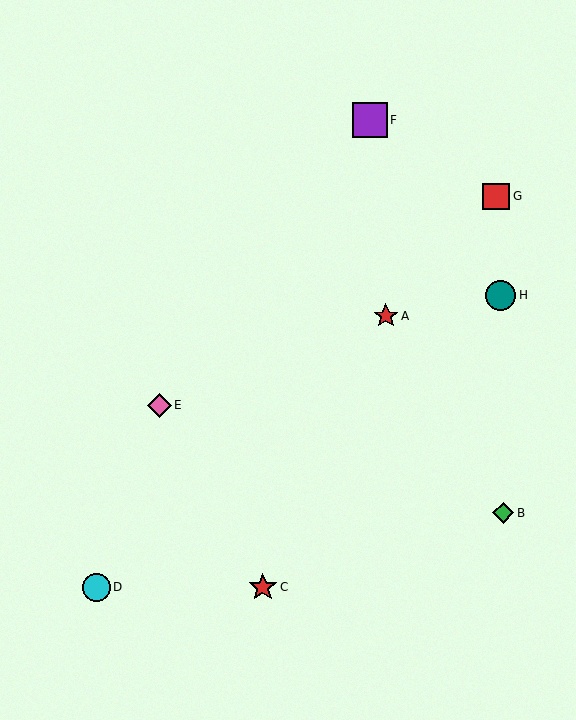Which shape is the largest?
The purple square (labeled F) is the largest.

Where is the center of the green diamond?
The center of the green diamond is at (503, 513).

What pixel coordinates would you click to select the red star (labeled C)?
Click at (263, 587) to select the red star C.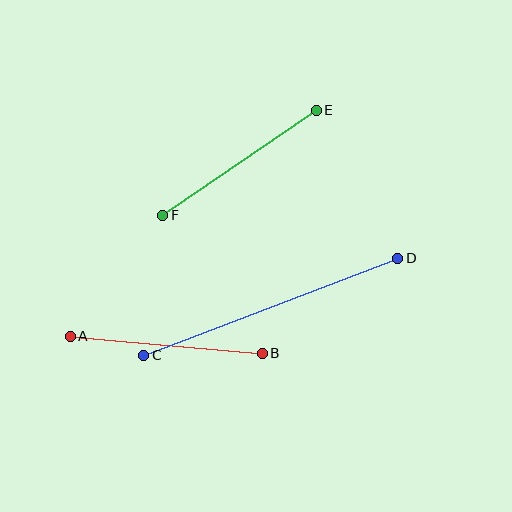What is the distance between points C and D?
The distance is approximately 272 pixels.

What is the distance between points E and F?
The distance is approximately 186 pixels.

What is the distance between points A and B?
The distance is approximately 193 pixels.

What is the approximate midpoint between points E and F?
The midpoint is at approximately (239, 163) pixels.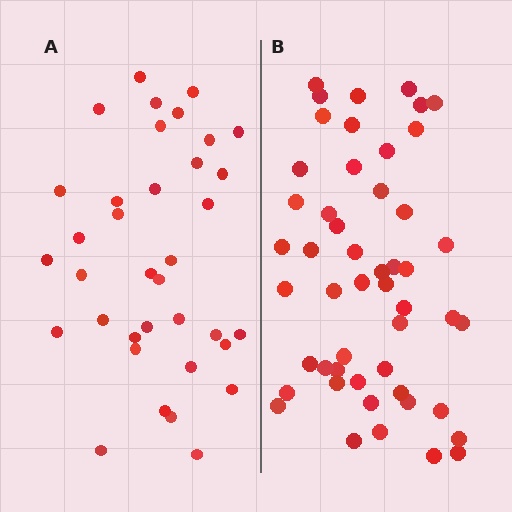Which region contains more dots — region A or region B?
Region B (the right region) has more dots.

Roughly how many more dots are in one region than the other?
Region B has approximately 15 more dots than region A.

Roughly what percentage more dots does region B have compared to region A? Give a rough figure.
About 40% more.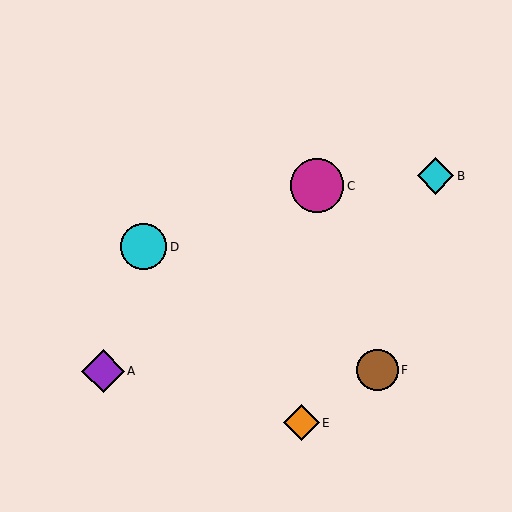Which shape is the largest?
The magenta circle (labeled C) is the largest.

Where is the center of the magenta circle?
The center of the magenta circle is at (317, 186).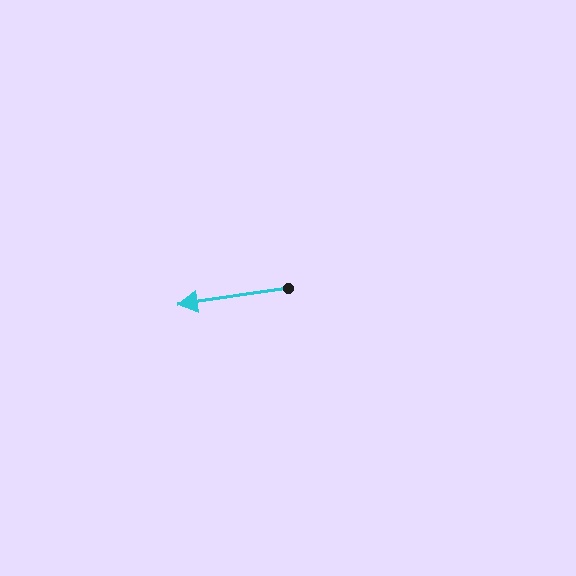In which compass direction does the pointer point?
West.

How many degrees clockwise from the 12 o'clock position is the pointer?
Approximately 262 degrees.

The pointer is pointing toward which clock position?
Roughly 9 o'clock.